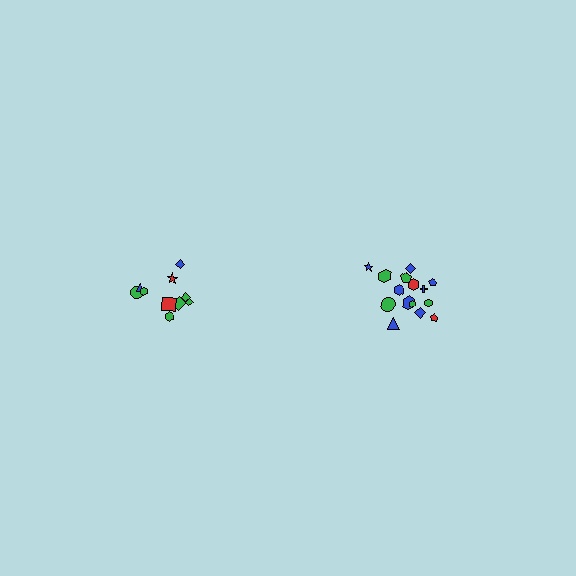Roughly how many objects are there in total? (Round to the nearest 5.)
Roughly 25 objects in total.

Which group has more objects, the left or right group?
The right group.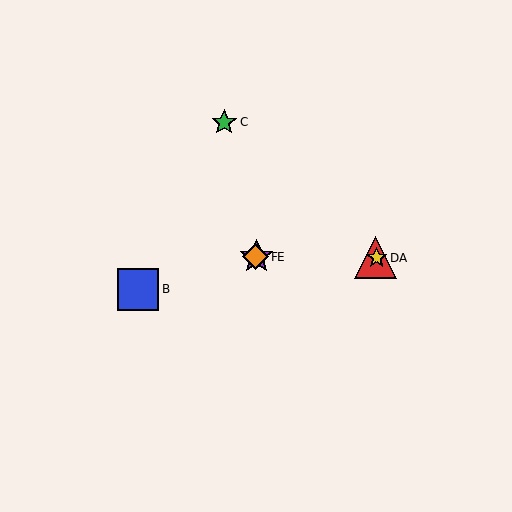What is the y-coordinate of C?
Object C is at y≈122.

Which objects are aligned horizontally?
Objects A, D, E, F are aligned horizontally.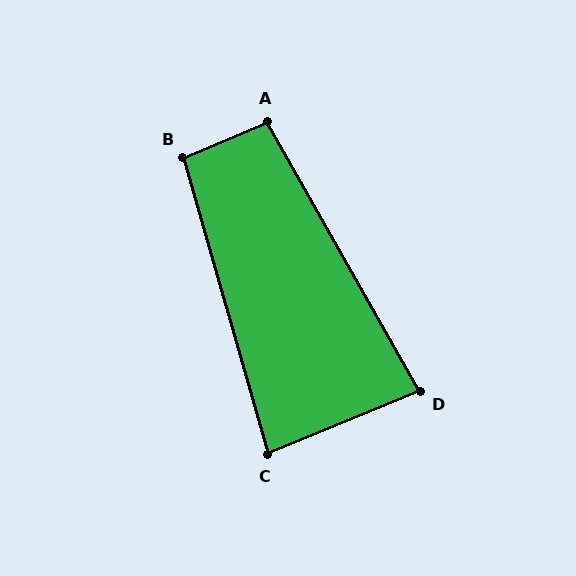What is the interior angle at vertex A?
Approximately 96 degrees (obtuse).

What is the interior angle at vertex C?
Approximately 84 degrees (acute).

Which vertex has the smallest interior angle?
D, at approximately 83 degrees.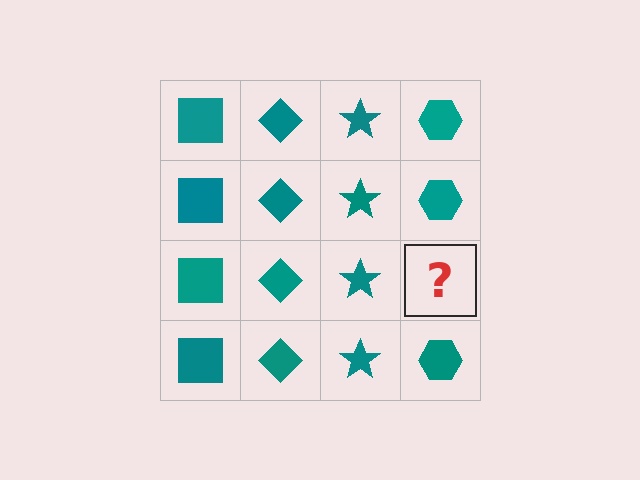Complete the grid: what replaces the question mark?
The question mark should be replaced with a teal hexagon.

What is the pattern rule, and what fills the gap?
The rule is that each column has a consistent shape. The gap should be filled with a teal hexagon.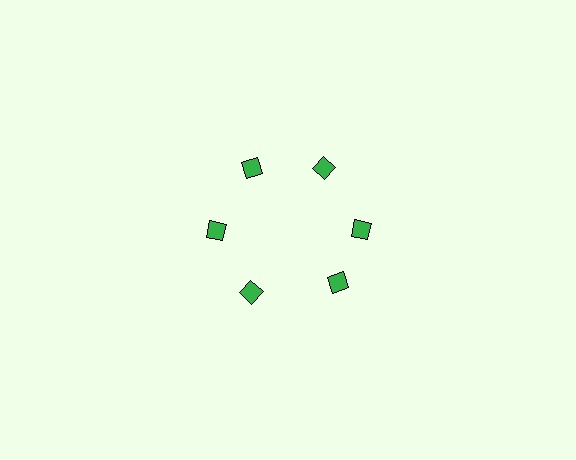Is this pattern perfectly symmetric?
No. The 6 green diamonds are arranged in a ring, but one element near the 5 o'clock position is rotated out of alignment along the ring, breaking the 6-fold rotational symmetry.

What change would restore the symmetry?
The symmetry would be restored by rotating it back into even spacing with its neighbors so that all 6 diamonds sit at equal angles and equal distance from the center.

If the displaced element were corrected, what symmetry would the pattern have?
It would have 6-fold rotational symmetry — the pattern would map onto itself every 60 degrees.